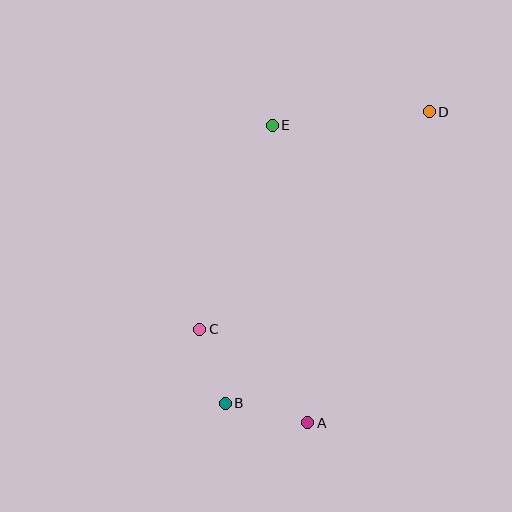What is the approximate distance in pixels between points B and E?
The distance between B and E is approximately 282 pixels.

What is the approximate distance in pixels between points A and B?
The distance between A and B is approximately 85 pixels.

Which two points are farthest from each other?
Points B and D are farthest from each other.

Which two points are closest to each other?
Points B and C are closest to each other.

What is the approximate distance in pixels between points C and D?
The distance between C and D is approximately 317 pixels.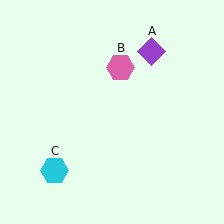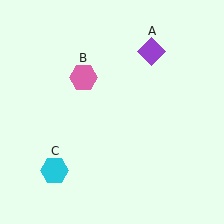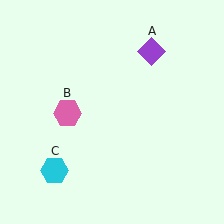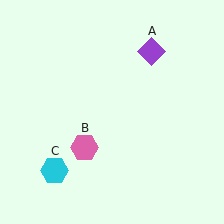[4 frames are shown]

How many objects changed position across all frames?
1 object changed position: pink hexagon (object B).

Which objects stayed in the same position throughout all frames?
Purple diamond (object A) and cyan hexagon (object C) remained stationary.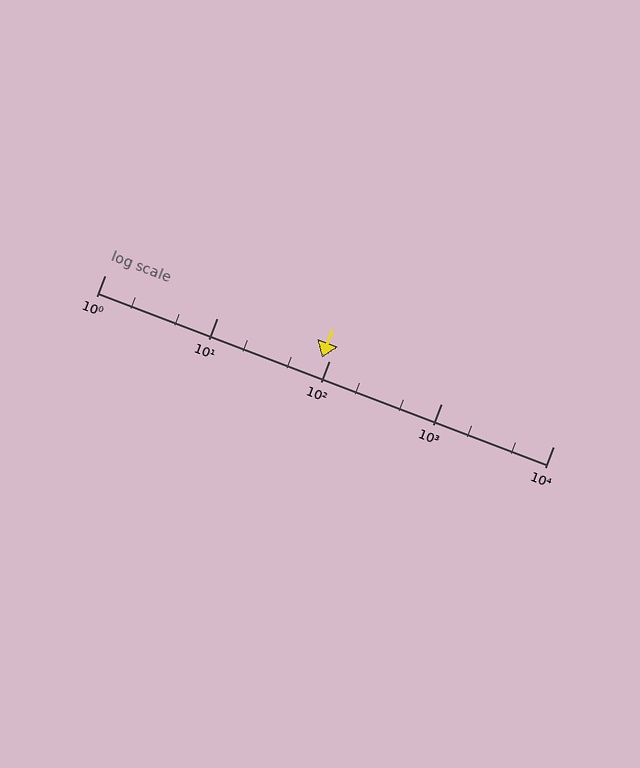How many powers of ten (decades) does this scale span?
The scale spans 4 decades, from 1 to 10000.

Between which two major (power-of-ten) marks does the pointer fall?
The pointer is between 10 and 100.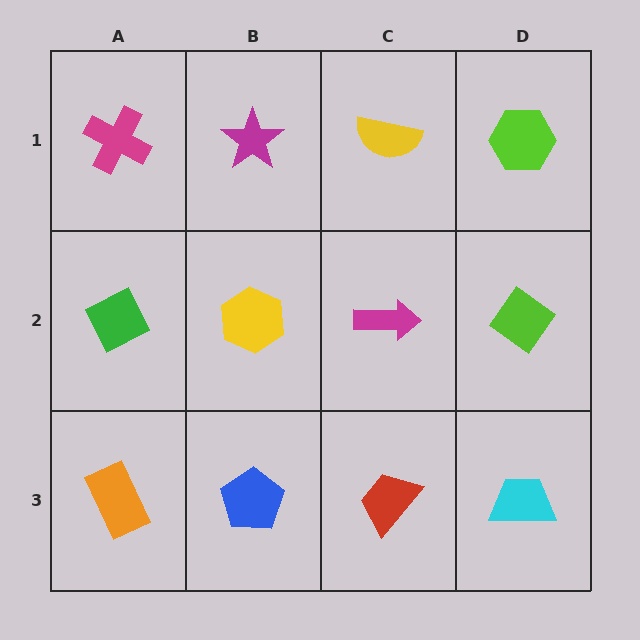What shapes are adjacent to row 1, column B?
A yellow hexagon (row 2, column B), a magenta cross (row 1, column A), a yellow semicircle (row 1, column C).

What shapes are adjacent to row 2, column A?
A magenta cross (row 1, column A), an orange rectangle (row 3, column A), a yellow hexagon (row 2, column B).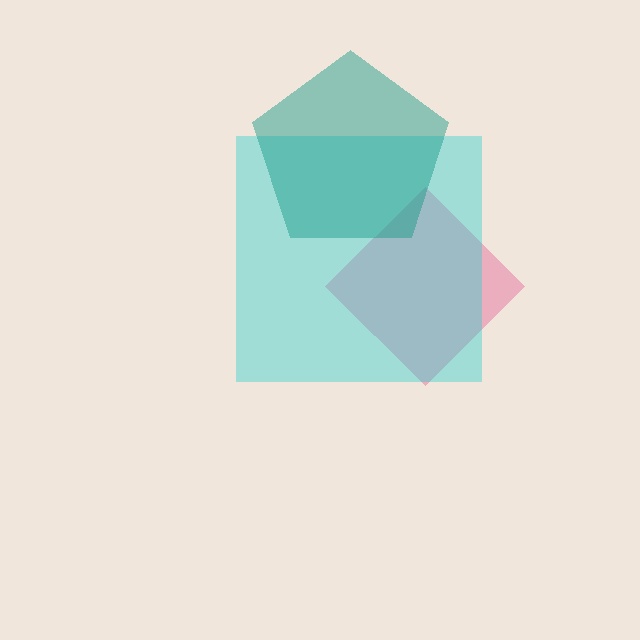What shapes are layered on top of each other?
The layered shapes are: a pink diamond, a cyan square, a teal pentagon.